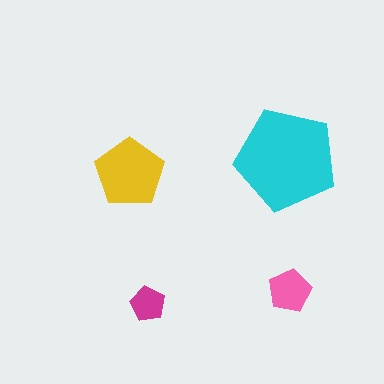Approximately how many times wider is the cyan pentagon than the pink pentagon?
About 2.5 times wider.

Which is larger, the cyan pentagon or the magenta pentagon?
The cyan one.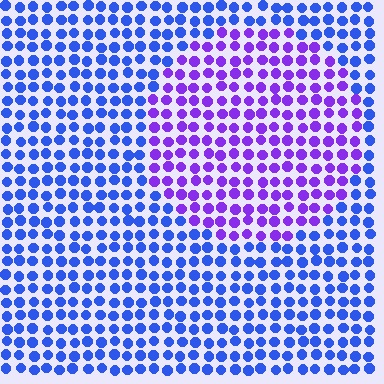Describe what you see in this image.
The image is filled with small blue elements in a uniform arrangement. A circle-shaped region is visible where the elements are tinted to a slightly different hue, forming a subtle color boundary.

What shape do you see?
I see a circle.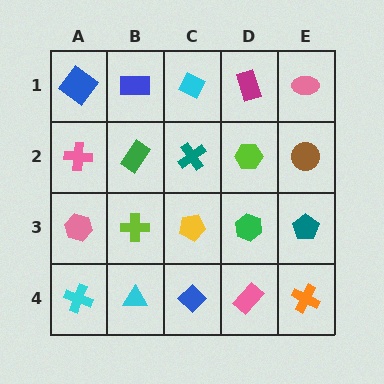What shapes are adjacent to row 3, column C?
A teal cross (row 2, column C), a blue diamond (row 4, column C), a lime cross (row 3, column B), a green hexagon (row 3, column D).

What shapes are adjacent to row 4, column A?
A pink hexagon (row 3, column A), a cyan triangle (row 4, column B).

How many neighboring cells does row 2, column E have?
3.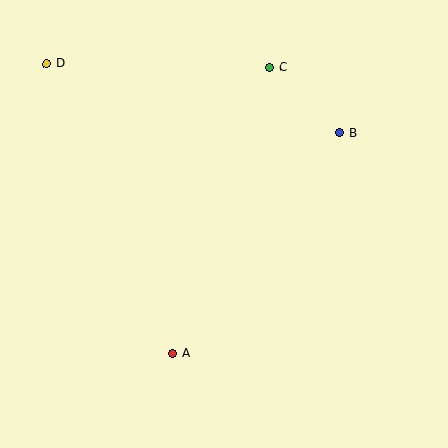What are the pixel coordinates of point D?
Point D is at (47, 64).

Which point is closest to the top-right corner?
Point B is closest to the top-right corner.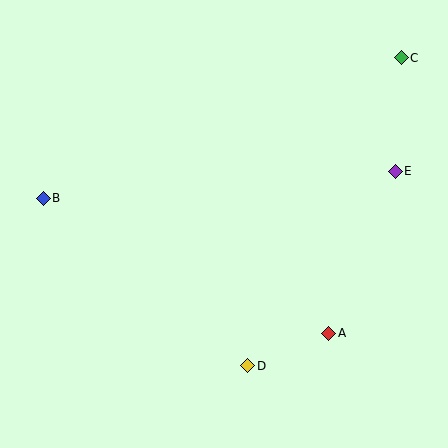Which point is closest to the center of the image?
Point D at (248, 366) is closest to the center.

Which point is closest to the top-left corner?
Point B is closest to the top-left corner.